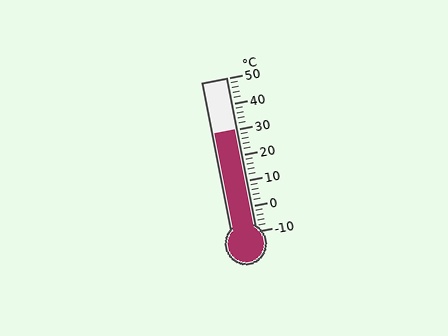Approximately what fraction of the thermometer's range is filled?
The thermometer is filled to approximately 65% of its range.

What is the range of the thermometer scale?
The thermometer scale ranges from -10°C to 50°C.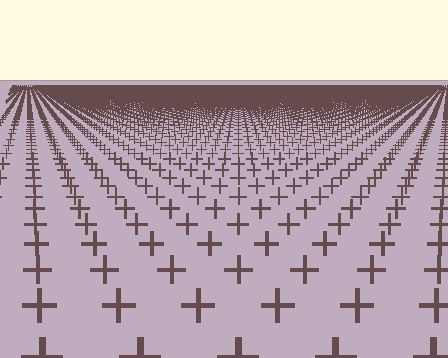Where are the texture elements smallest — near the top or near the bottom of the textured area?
Near the top.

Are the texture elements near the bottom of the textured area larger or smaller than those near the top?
Larger. Near the bottom, elements are closer to the viewer and appear at a bigger on-screen size.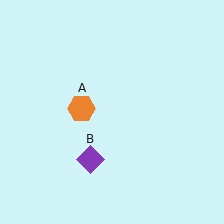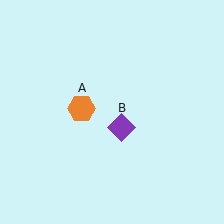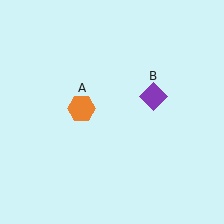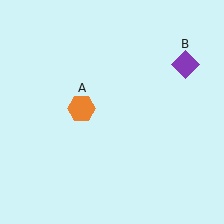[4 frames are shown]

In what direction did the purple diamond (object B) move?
The purple diamond (object B) moved up and to the right.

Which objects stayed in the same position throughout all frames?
Orange hexagon (object A) remained stationary.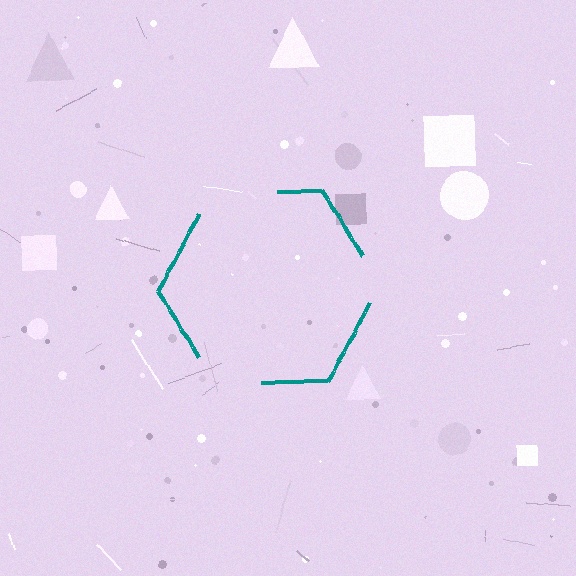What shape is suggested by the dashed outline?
The dashed outline suggests a hexagon.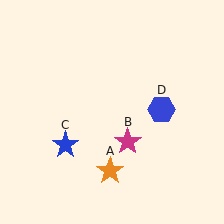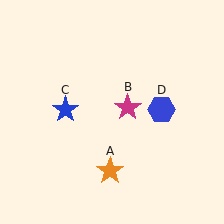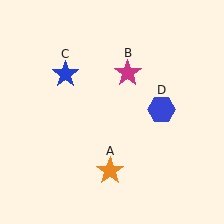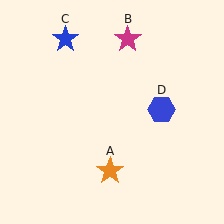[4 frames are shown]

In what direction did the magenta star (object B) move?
The magenta star (object B) moved up.